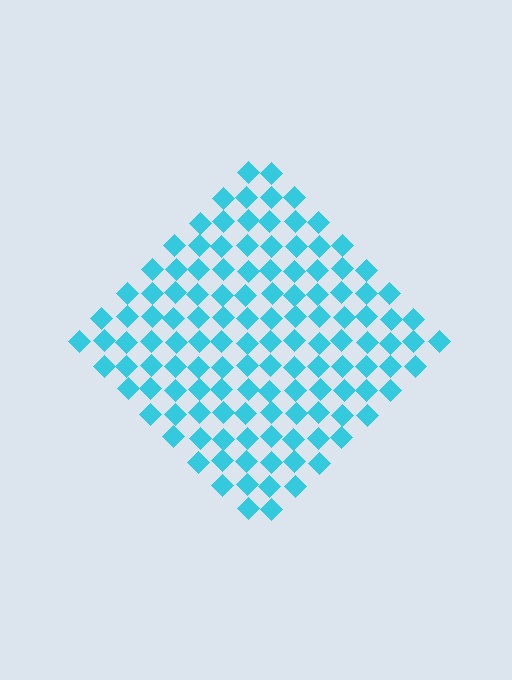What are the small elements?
The small elements are diamonds.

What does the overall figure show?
The overall figure shows a diamond.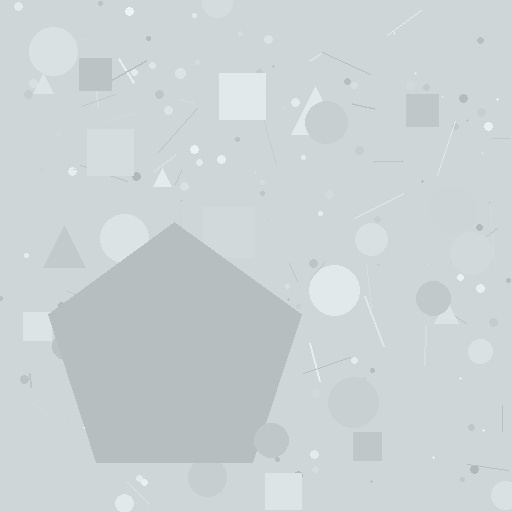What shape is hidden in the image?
A pentagon is hidden in the image.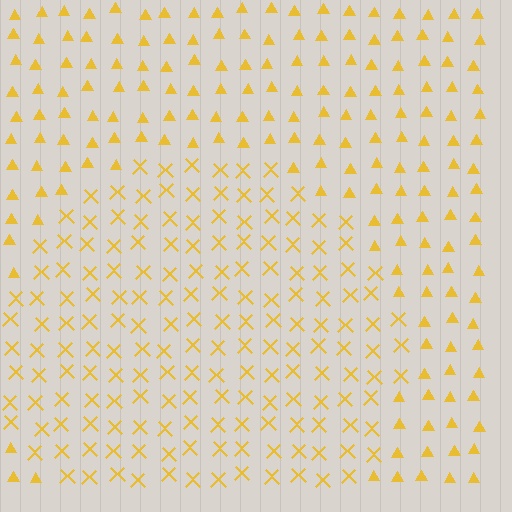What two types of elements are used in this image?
The image uses X marks inside the circle region and triangles outside it.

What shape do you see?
I see a circle.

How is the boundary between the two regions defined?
The boundary is defined by a change in element shape: X marks inside vs. triangles outside. All elements share the same color and spacing.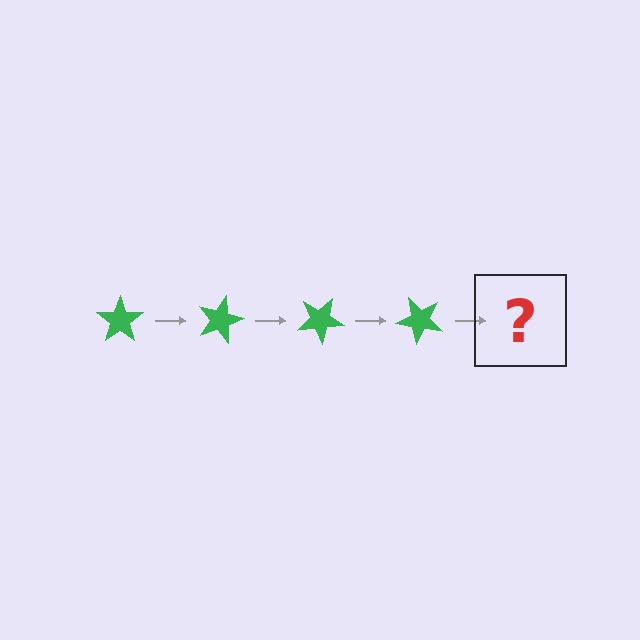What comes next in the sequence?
The next element should be a green star rotated 60 degrees.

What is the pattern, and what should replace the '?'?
The pattern is that the star rotates 15 degrees each step. The '?' should be a green star rotated 60 degrees.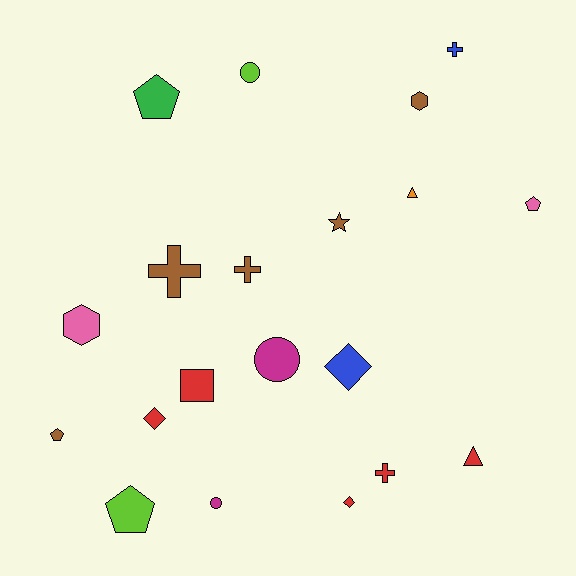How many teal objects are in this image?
There are no teal objects.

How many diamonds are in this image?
There are 3 diamonds.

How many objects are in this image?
There are 20 objects.